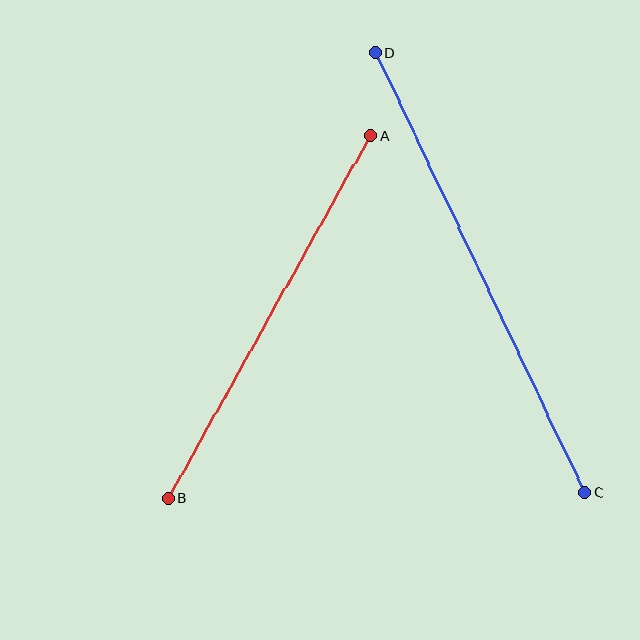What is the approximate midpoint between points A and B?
The midpoint is at approximately (269, 317) pixels.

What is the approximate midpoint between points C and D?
The midpoint is at approximately (480, 273) pixels.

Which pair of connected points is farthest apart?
Points C and D are farthest apart.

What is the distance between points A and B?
The distance is approximately 415 pixels.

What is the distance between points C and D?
The distance is approximately 487 pixels.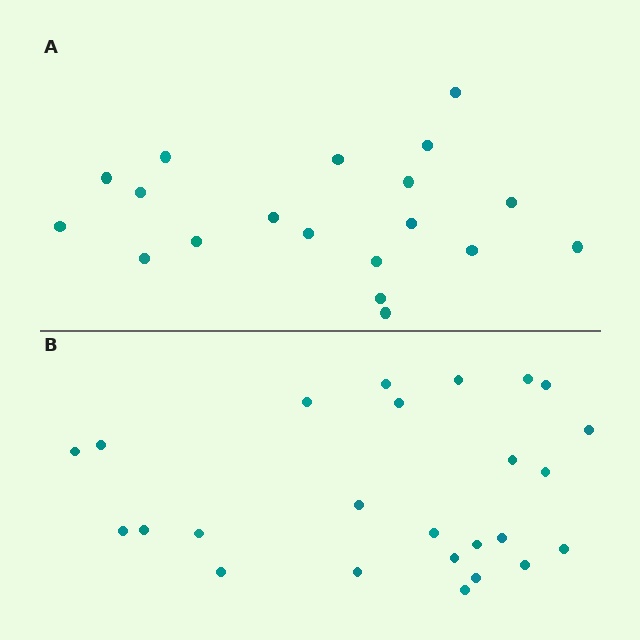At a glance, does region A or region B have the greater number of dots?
Region B (the bottom region) has more dots.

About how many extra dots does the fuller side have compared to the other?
Region B has about 6 more dots than region A.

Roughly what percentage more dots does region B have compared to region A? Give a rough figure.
About 30% more.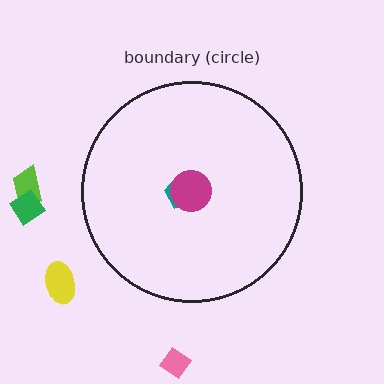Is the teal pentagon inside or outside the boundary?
Inside.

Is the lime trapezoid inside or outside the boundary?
Outside.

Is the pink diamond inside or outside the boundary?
Outside.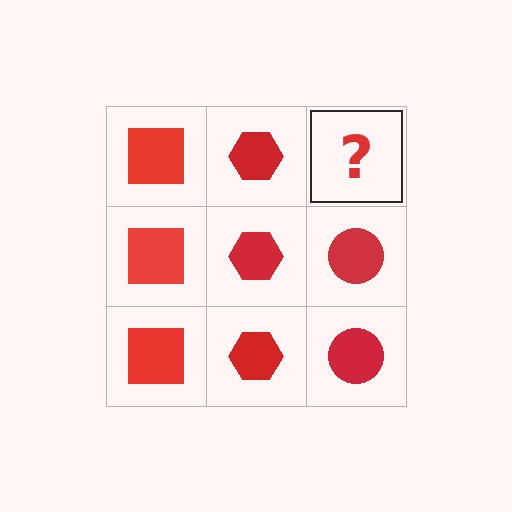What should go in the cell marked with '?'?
The missing cell should contain a red circle.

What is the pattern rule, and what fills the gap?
The rule is that each column has a consistent shape. The gap should be filled with a red circle.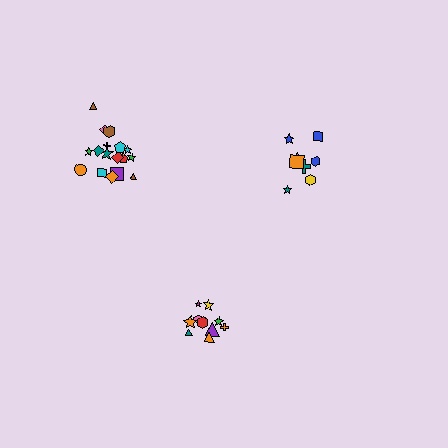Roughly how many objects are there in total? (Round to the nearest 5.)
Roughly 35 objects in total.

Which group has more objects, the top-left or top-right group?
The top-left group.